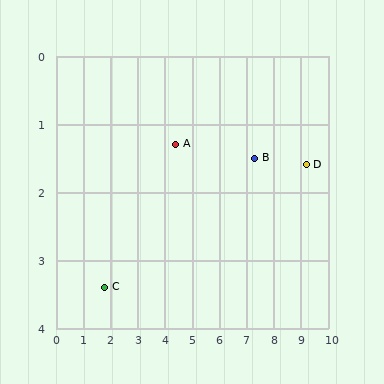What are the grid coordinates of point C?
Point C is at approximately (1.8, 3.4).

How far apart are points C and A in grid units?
Points C and A are about 3.3 grid units apart.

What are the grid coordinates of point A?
Point A is at approximately (4.4, 1.3).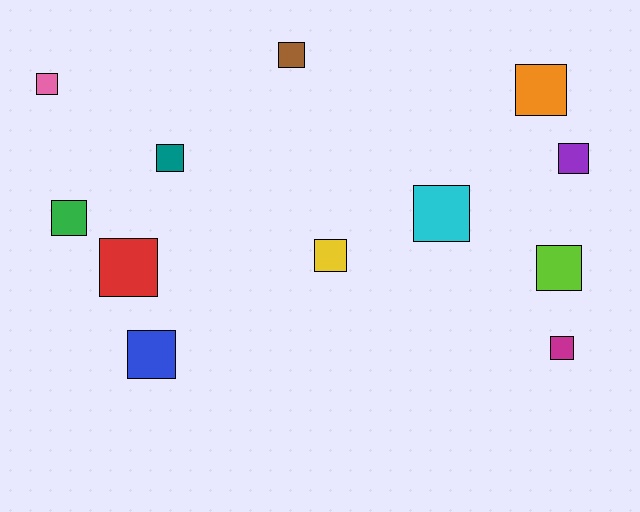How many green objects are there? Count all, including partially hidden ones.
There is 1 green object.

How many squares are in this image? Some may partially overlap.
There are 12 squares.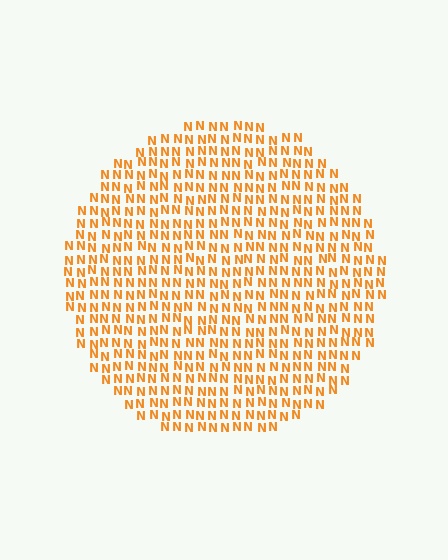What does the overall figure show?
The overall figure shows a circle.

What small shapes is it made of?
It is made of small letter N's.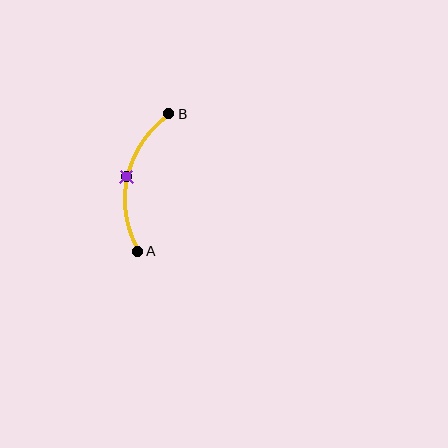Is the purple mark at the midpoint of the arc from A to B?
Yes. The purple mark lies on the arc at equal arc-length from both A and B — it is the arc midpoint.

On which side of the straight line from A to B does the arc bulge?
The arc bulges to the left of the straight line connecting A and B.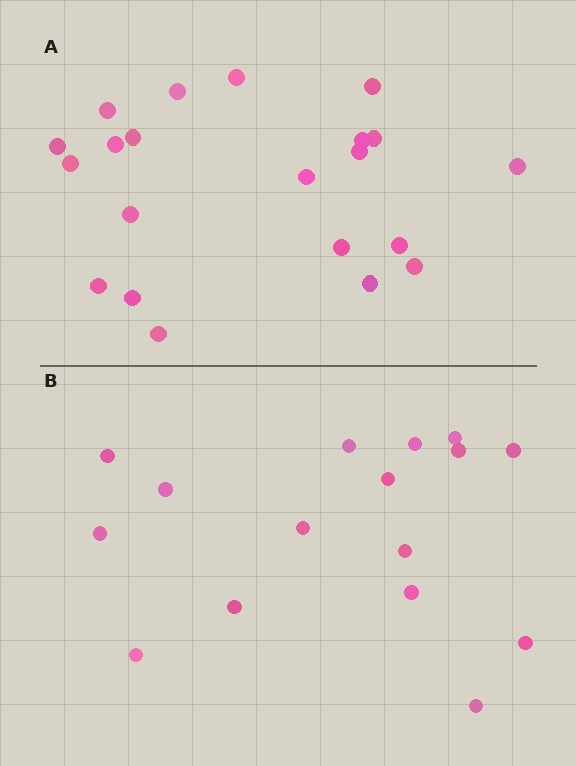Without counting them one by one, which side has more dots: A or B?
Region A (the top region) has more dots.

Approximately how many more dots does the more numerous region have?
Region A has about 5 more dots than region B.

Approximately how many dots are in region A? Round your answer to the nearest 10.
About 20 dots. (The exact count is 21, which rounds to 20.)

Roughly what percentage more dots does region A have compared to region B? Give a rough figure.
About 30% more.